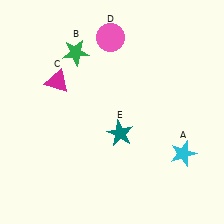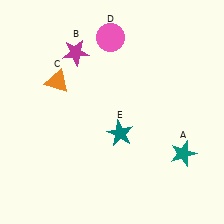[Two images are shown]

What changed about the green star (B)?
In Image 1, B is green. In Image 2, it changed to magenta.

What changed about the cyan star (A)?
In Image 1, A is cyan. In Image 2, it changed to teal.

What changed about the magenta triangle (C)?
In Image 1, C is magenta. In Image 2, it changed to orange.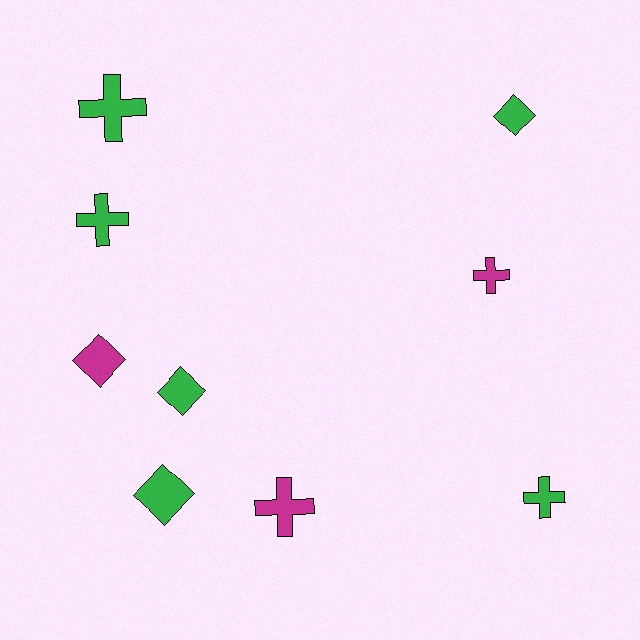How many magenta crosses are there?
There are 2 magenta crosses.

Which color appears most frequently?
Green, with 6 objects.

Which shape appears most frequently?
Cross, with 5 objects.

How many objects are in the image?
There are 9 objects.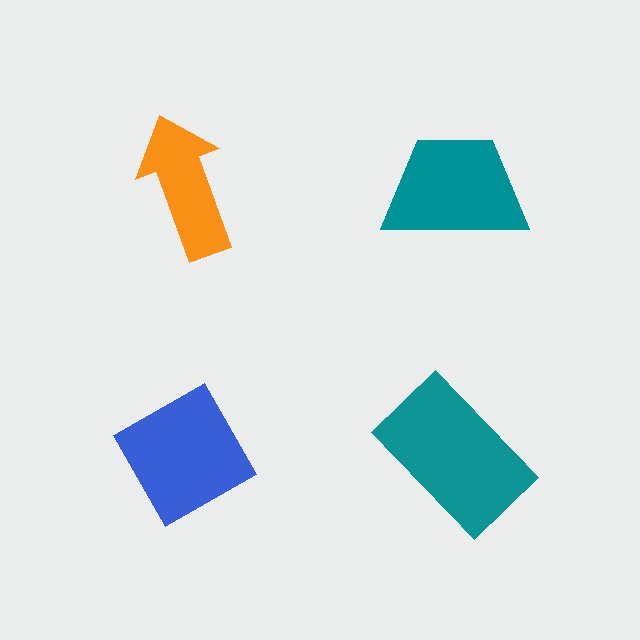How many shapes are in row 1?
2 shapes.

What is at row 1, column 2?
A teal trapezoid.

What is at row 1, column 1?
An orange arrow.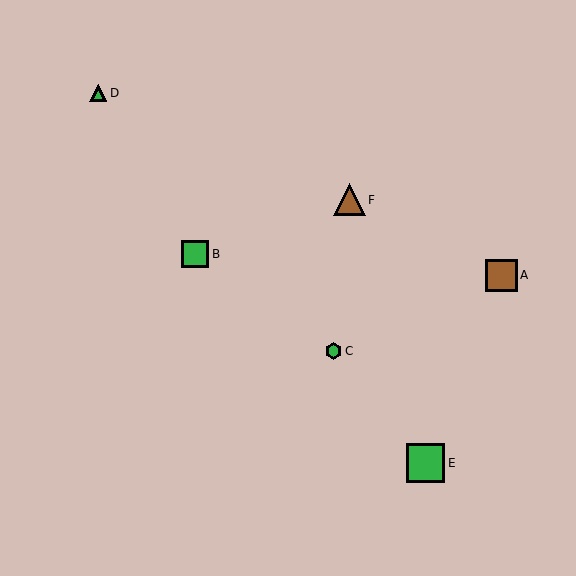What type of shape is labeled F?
Shape F is a brown triangle.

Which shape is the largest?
The green square (labeled E) is the largest.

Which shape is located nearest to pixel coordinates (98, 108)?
The green triangle (labeled D) at (98, 93) is nearest to that location.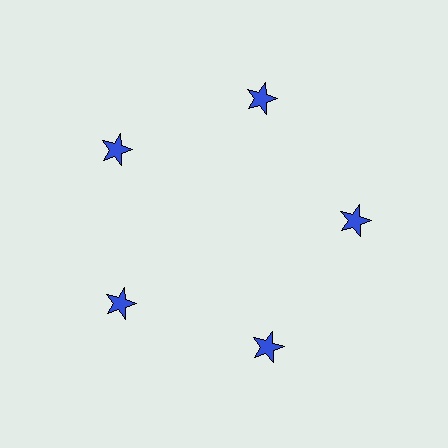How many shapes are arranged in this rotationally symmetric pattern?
There are 5 shapes, arranged in 5 groups of 1.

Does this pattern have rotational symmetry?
Yes, this pattern has 5-fold rotational symmetry. It looks the same after rotating 72 degrees around the center.